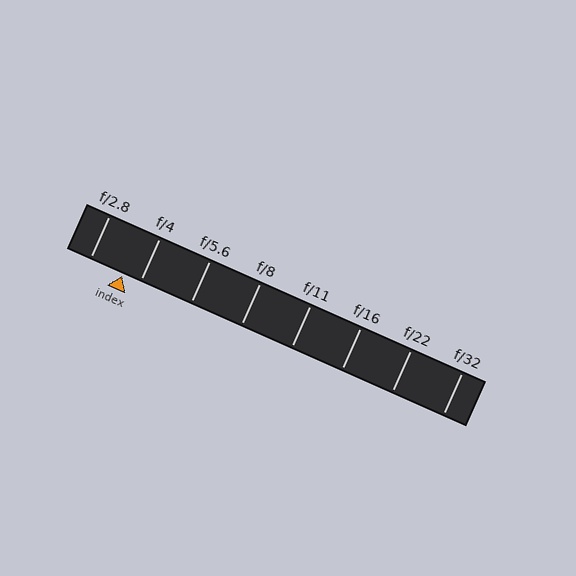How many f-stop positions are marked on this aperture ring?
There are 8 f-stop positions marked.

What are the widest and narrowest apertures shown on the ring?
The widest aperture shown is f/2.8 and the narrowest is f/32.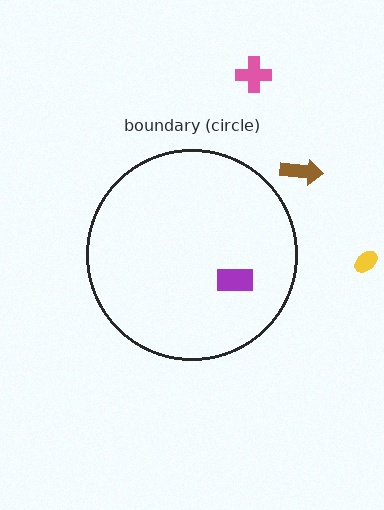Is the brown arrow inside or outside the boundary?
Outside.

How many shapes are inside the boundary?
1 inside, 3 outside.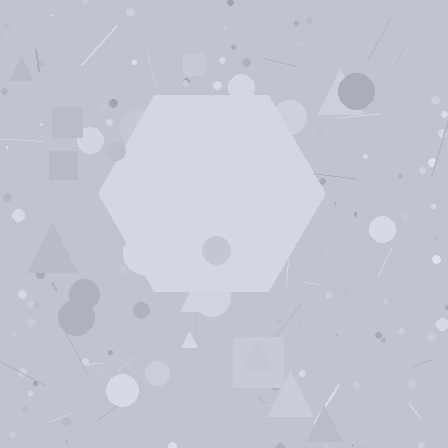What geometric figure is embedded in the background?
A hexagon is embedded in the background.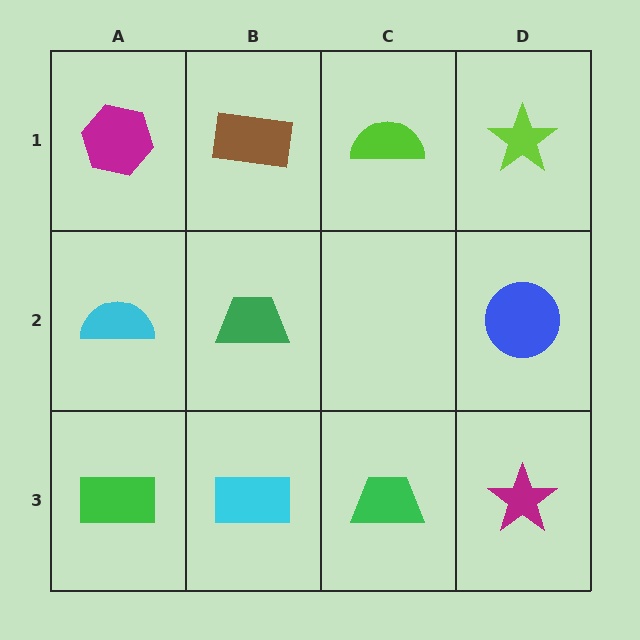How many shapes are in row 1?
4 shapes.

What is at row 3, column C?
A green trapezoid.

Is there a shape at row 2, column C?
No, that cell is empty.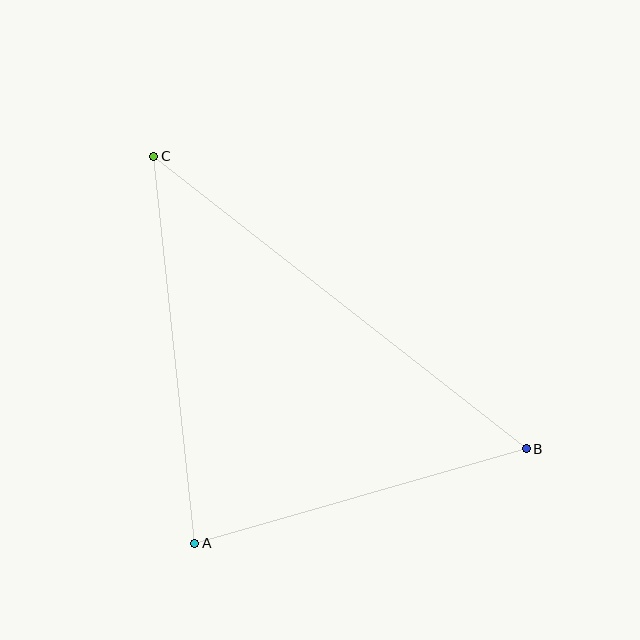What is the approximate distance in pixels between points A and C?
The distance between A and C is approximately 389 pixels.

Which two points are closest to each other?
Points A and B are closest to each other.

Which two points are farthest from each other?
Points B and C are farthest from each other.